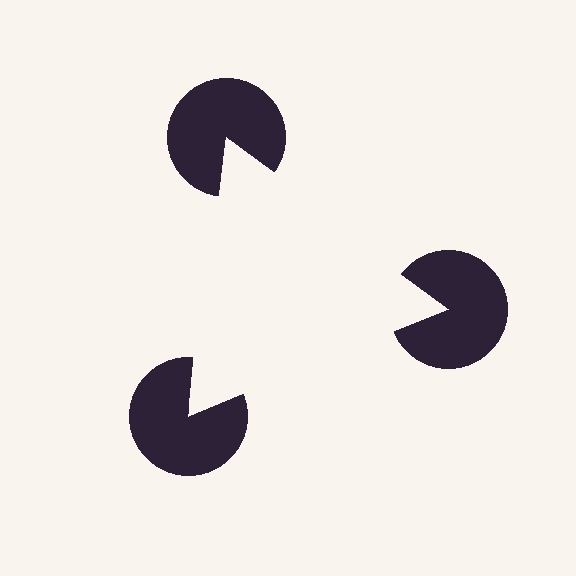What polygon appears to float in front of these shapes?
An illusory triangle — its edges are inferred from the aligned wedge cuts in the pac-man discs, not physically drawn.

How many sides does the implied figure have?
3 sides.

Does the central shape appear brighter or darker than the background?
It typically appears slightly brighter than the background, even though no actual brightness change is drawn.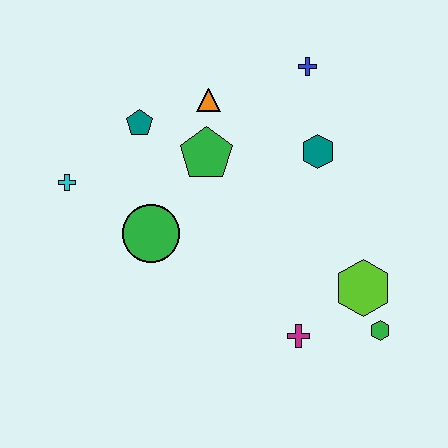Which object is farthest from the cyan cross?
The green hexagon is farthest from the cyan cross.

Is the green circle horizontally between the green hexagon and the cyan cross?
Yes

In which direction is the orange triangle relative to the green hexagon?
The orange triangle is above the green hexagon.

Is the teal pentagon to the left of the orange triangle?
Yes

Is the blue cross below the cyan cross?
No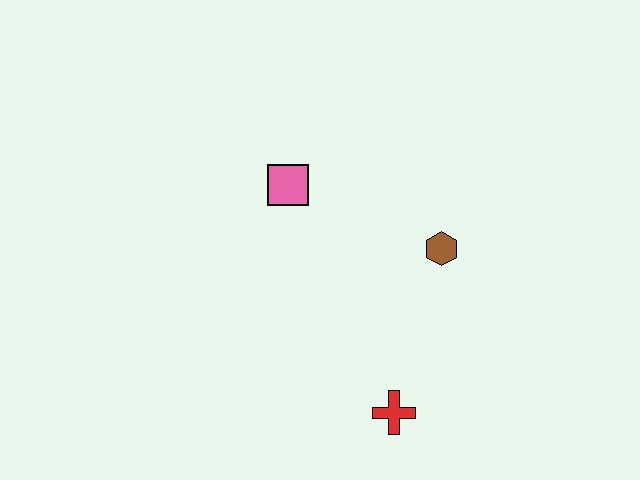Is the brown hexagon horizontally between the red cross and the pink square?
No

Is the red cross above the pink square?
No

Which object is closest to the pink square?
The brown hexagon is closest to the pink square.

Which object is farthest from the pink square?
The red cross is farthest from the pink square.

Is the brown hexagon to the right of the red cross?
Yes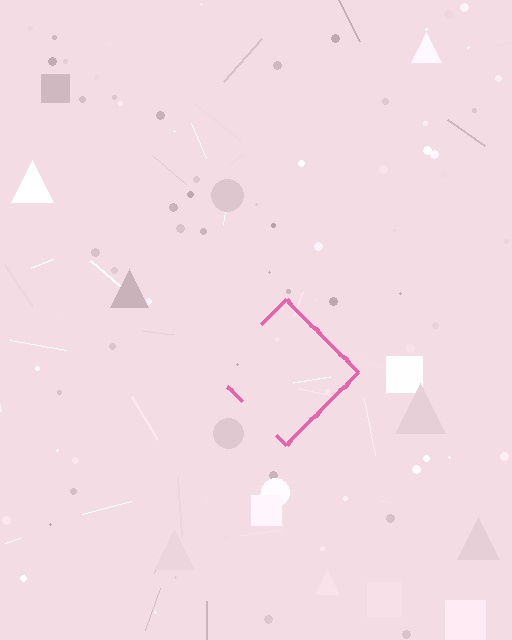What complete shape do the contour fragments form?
The contour fragments form a diamond.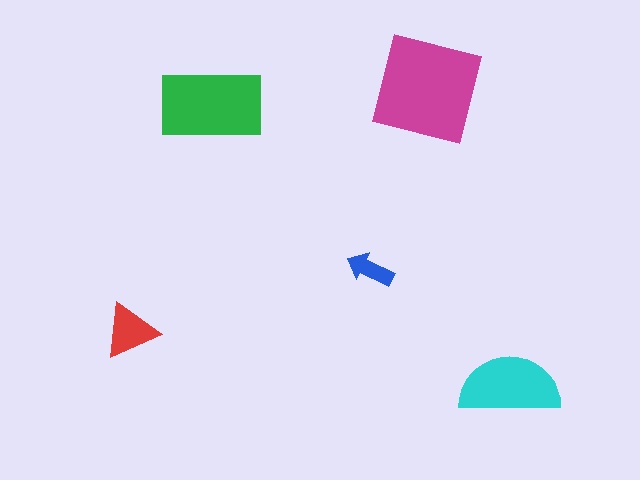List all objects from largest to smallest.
The magenta square, the green rectangle, the cyan semicircle, the red triangle, the blue arrow.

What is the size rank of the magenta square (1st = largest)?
1st.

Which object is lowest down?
The cyan semicircle is bottommost.